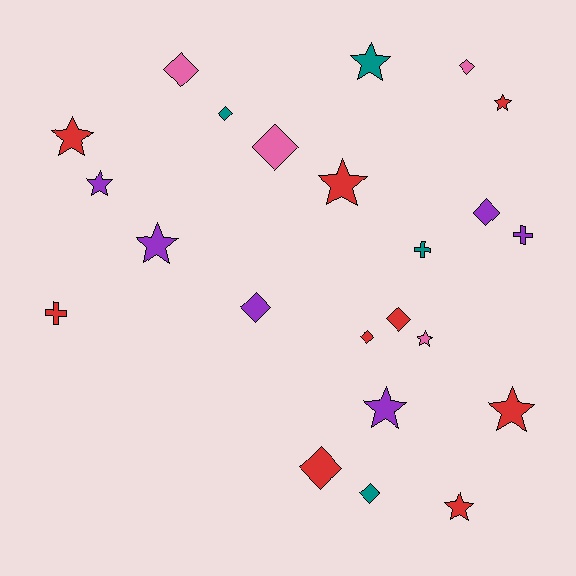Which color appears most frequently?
Red, with 9 objects.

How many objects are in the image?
There are 23 objects.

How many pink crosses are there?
There are no pink crosses.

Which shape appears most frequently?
Diamond, with 10 objects.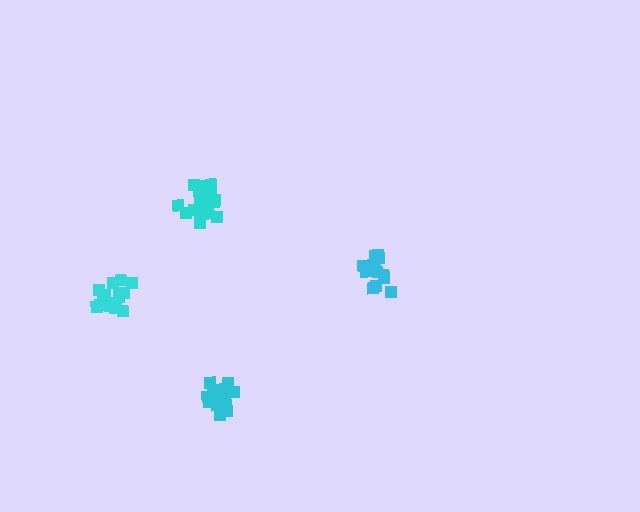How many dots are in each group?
Group 1: 13 dots, Group 2: 16 dots, Group 3: 19 dots, Group 4: 19 dots (67 total).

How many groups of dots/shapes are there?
There are 4 groups.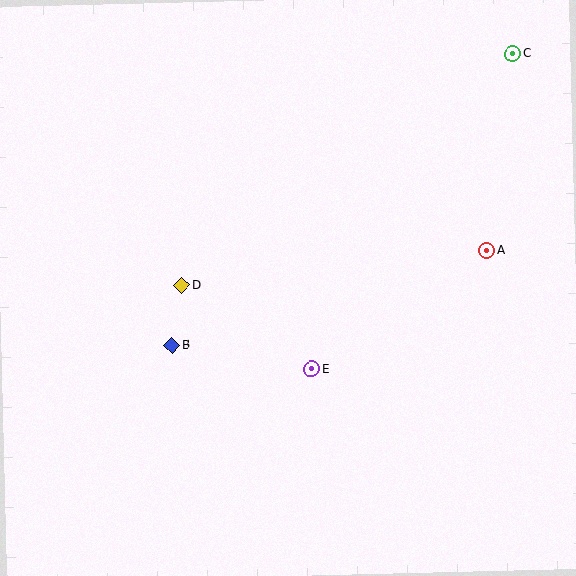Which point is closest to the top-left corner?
Point D is closest to the top-left corner.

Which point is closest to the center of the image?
Point E at (312, 369) is closest to the center.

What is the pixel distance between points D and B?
The distance between D and B is 61 pixels.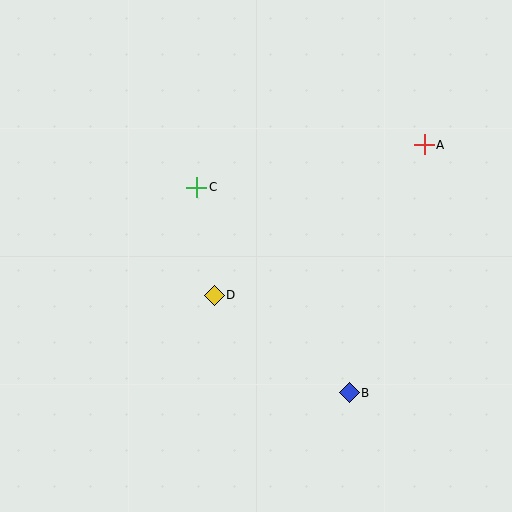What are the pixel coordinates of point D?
Point D is at (214, 295).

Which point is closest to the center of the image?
Point D at (214, 295) is closest to the center.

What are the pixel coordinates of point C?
Point C is at (197, 187).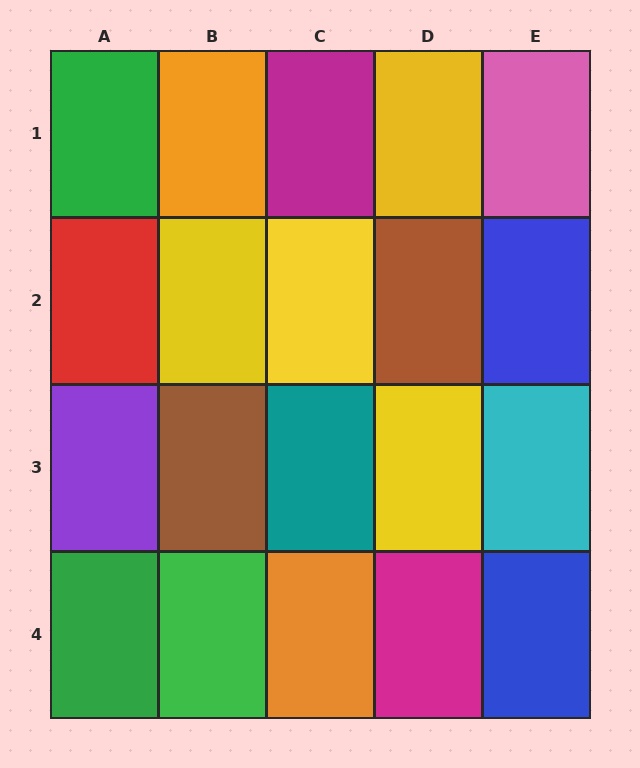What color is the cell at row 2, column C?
Yellow.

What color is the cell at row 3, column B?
Brown.